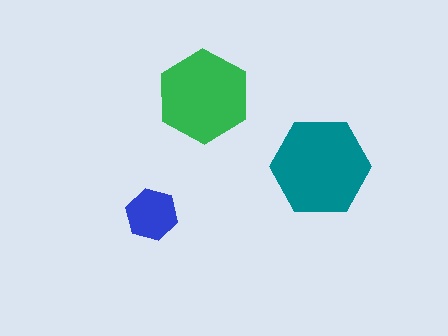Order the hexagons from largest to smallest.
the teal one, the green one, the blue one.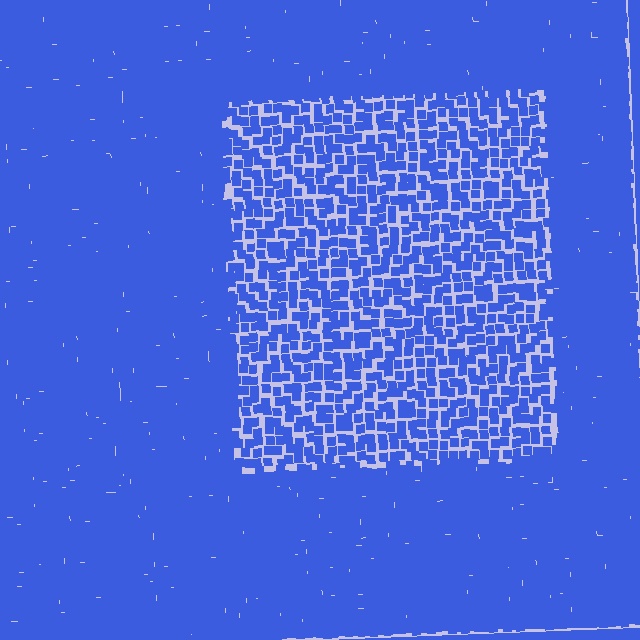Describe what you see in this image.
The image contains small blue elements arranged at two different densities. A rectangle-shaped region is visible where the elements are less densely packed than the surrounding area.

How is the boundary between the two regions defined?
The boundary is defined by a change in element density (approximately 2.2x ratio). All elements are the same color, size, and shape.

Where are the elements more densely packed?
The elements are more densely packed outside the rectangle boundary.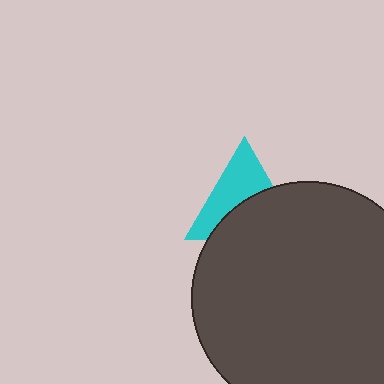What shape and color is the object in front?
The object in front is a dark gray circle.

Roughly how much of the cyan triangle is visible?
About half of it is visible (roughly 51%).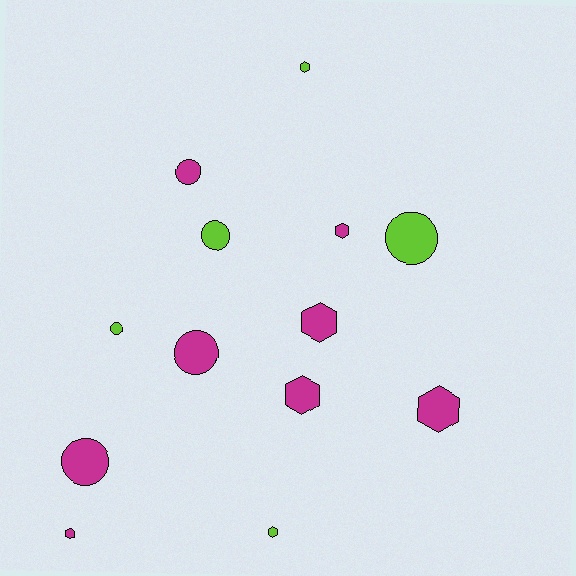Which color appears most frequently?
Magenta, with 8 objects.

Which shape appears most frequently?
Hexagon, with 7 objects.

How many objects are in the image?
There are 13 objects.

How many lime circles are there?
There are 3 lime circles.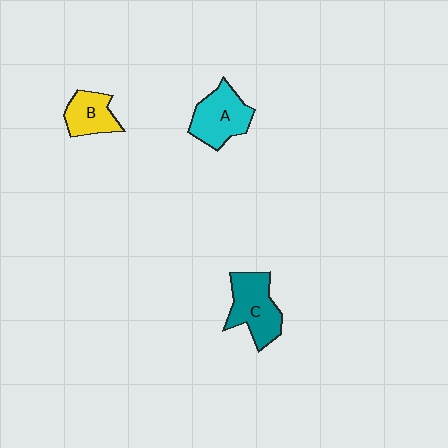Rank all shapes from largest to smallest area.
From largest to smallest: C (teal), A (cyan), B (yellow).